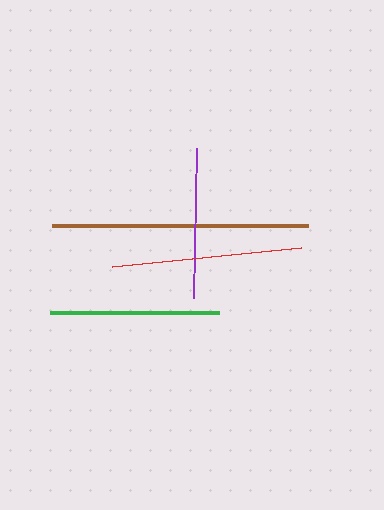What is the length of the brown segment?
The brown segment is approximately 257 pixels long.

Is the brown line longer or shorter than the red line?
The brown line is longer than the red line.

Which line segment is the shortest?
The purple line is the shortest at approximately 150 pixels.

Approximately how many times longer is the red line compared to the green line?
The red line is approximately 1.1 times the length of the green line.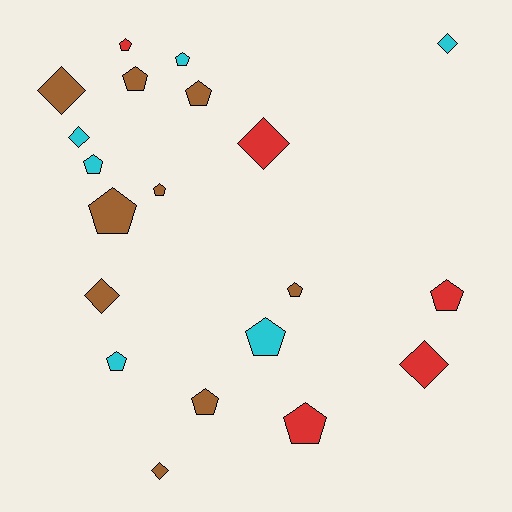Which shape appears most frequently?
Pentagon, with 13 objects.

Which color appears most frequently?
Brown, with 9 objects.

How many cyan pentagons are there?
There are 4 cyan pentagons.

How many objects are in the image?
There are 20 objects.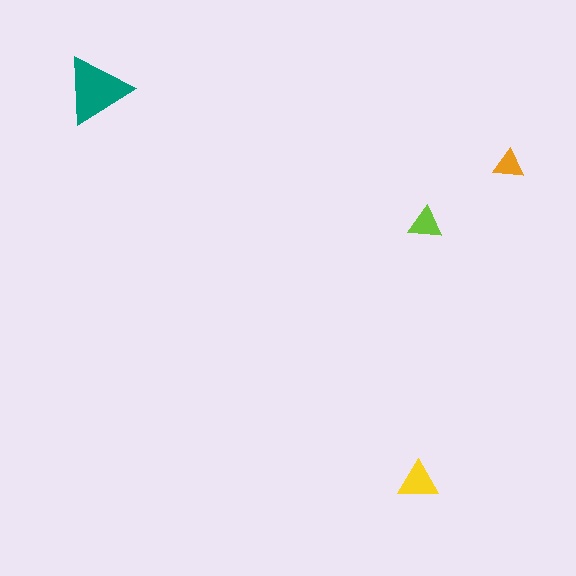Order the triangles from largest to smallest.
the teal one, the yellow one, the lime one, the orange one.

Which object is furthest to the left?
The teal triangle is leftmost.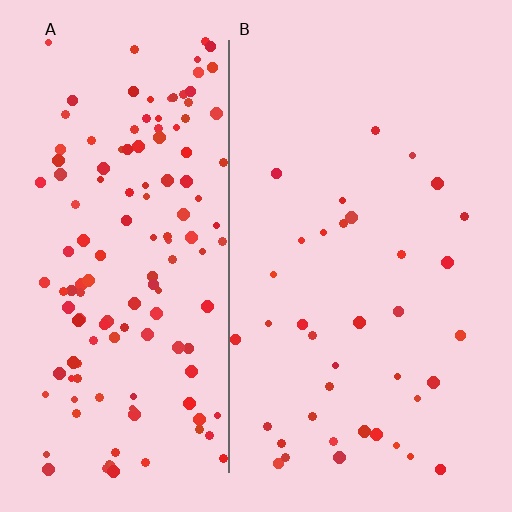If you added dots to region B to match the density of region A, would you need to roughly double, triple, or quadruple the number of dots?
Approximately quadruple.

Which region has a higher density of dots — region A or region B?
A (the left).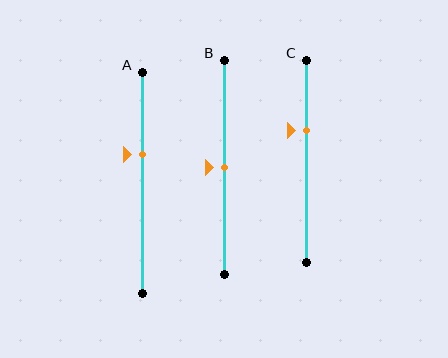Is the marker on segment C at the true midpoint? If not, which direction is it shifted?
No, the marker on segment C is shifted upward by about 15% of the segment length.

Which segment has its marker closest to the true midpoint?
Segment B has its marker closest to the true midpoint.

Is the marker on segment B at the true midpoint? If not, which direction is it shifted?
Yes, the marker on segment B is at the true midpoint.